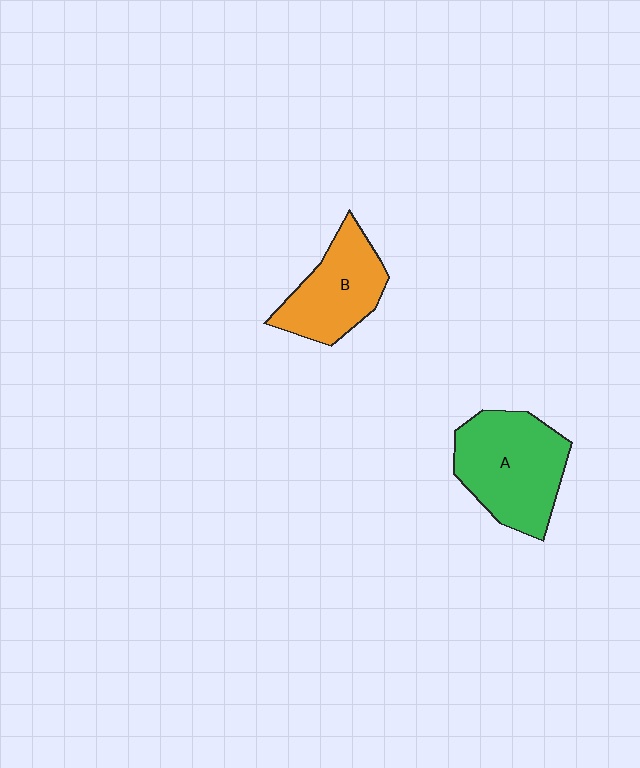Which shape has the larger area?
Shape A (green).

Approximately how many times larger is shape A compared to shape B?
Approximately 1.3 times.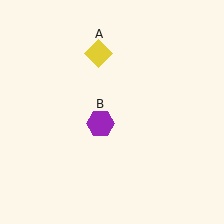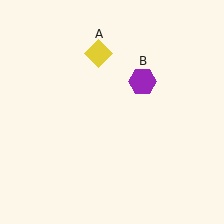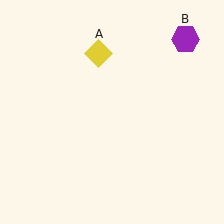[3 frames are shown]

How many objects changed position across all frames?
1 object changed position: purple hexagon (object B).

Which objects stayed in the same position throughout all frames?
Yellow diamond (object A) remained stationary.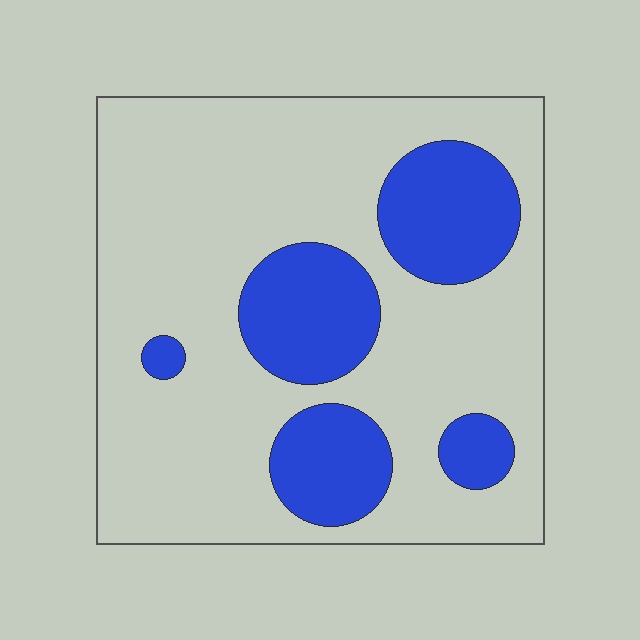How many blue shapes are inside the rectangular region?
5.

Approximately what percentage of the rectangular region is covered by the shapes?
Approximately 25%.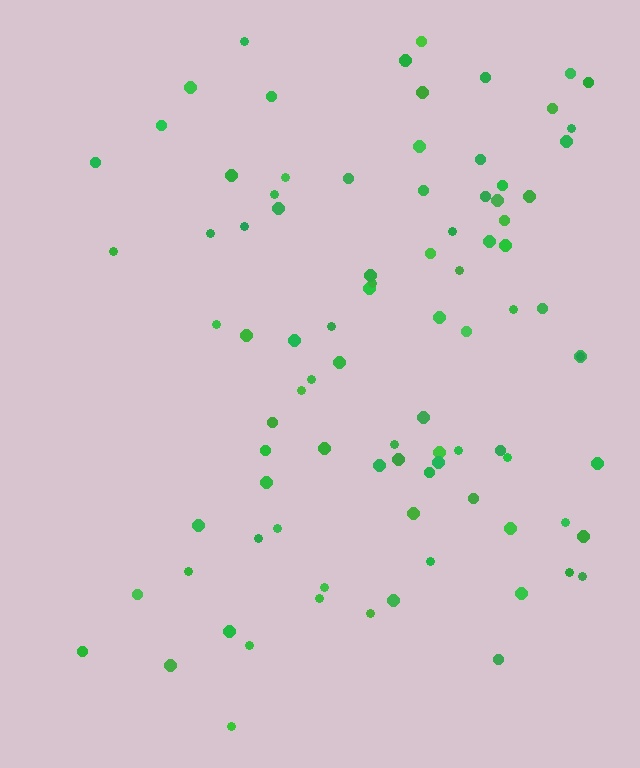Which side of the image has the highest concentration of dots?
The right.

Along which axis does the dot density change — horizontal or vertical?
Horizontal.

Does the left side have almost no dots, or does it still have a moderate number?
Still a moderate number, just noticeably fewer than the right.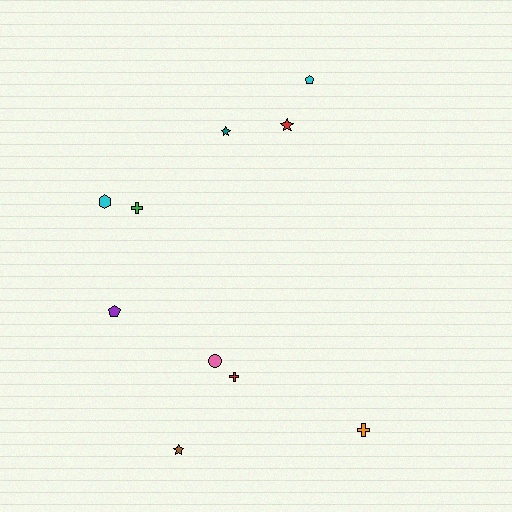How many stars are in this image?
There are 3 stars.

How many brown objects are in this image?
There is 1 brown object.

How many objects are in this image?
There are 10 objects.